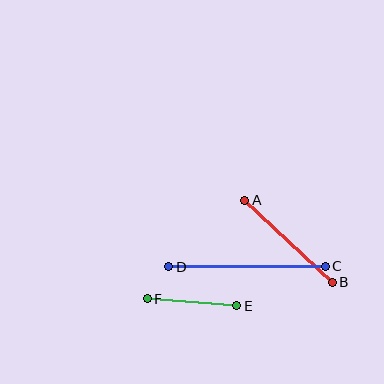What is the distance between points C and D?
The distance is approximately 156 pixels.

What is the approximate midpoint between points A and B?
The midpoint is at approximately (288, 241) pixels.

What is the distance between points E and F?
The distance is approximately 90 pixels.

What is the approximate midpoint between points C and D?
The midpoint is at approximately (247, 266) pixels.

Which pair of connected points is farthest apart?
Points C and D are farthest apart.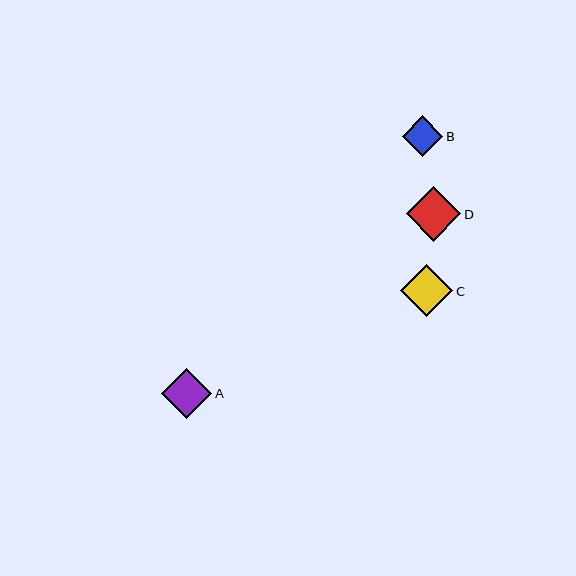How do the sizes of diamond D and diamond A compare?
Diamond D and diamond A are approximately the same size.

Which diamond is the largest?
Diamond D is the largest with a size of approximately 54 pixels.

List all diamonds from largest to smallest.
From largest to smallest: D, C, A, B.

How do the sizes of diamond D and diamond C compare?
Diamond D and diamond C are approximately the same size.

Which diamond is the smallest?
Diamond B is the smallest with a size of approximately 41 pixels.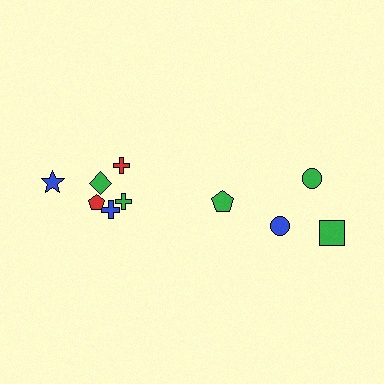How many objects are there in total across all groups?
There are 10 objects.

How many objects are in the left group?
There are 6 objects.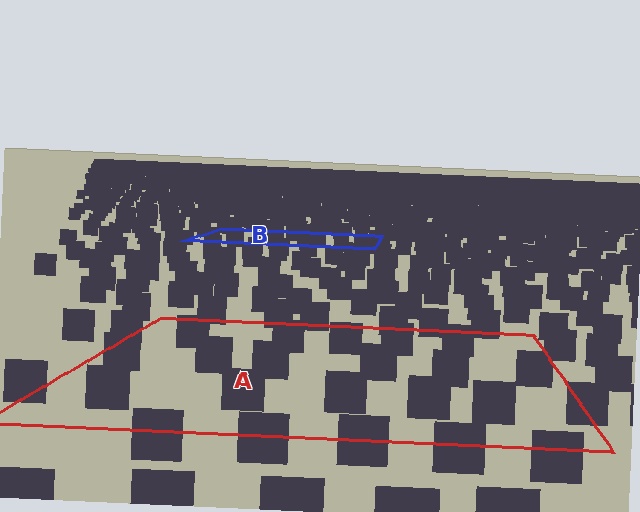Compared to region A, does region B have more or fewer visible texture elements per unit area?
Region B has more texture elements per unit area — they are packed more densely because it is farther away.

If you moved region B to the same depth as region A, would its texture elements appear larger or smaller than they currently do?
They would appear larger. At a closer depth, the same texture elements are projected at a bigger on-screen size.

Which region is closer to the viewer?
Region A is closer. The texture elements there are larger and more spread out.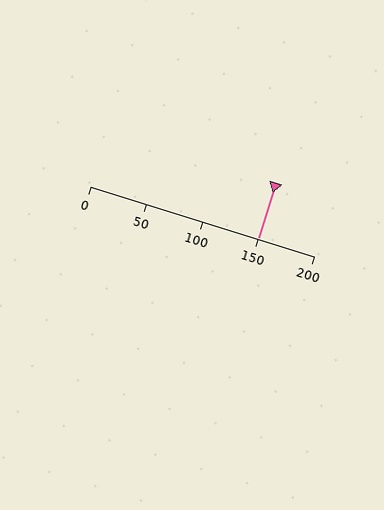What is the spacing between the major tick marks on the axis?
The major ticks are spaced 50 apart.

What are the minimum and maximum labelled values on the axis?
The axis runs from 0 to 200.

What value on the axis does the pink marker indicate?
The marker indicates approximately 150.